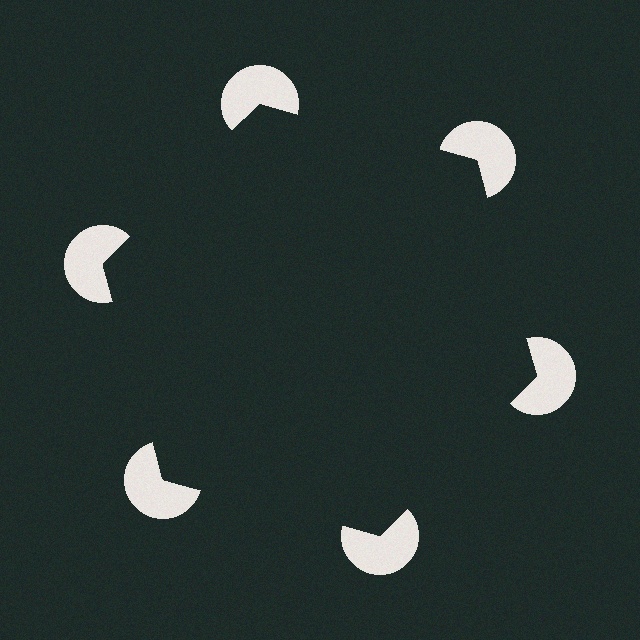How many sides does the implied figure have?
6 sides.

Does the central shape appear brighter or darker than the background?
It typically appears slightly darker than the background, even though no actual brightness change is drawn.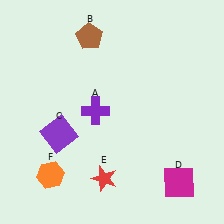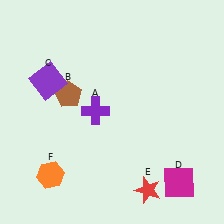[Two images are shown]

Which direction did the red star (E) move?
The red star (E) moved right.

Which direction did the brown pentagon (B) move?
The brown pentagon (B) moved down.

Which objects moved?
The objects that moved are: the brown pentagon (B), the purple square (C), the red star (E).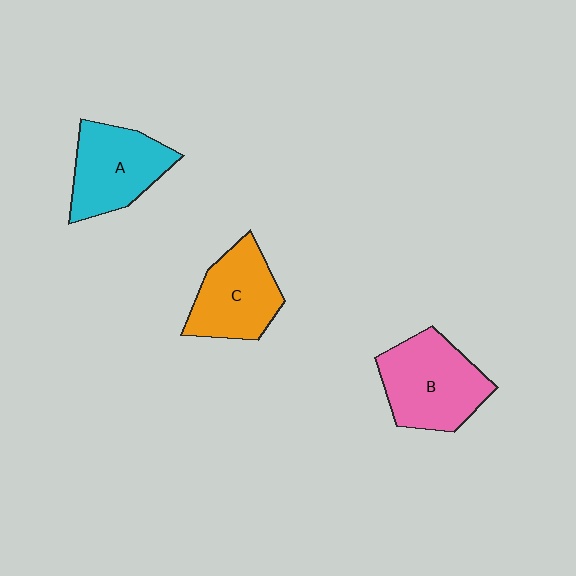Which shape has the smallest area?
Shape C (orange).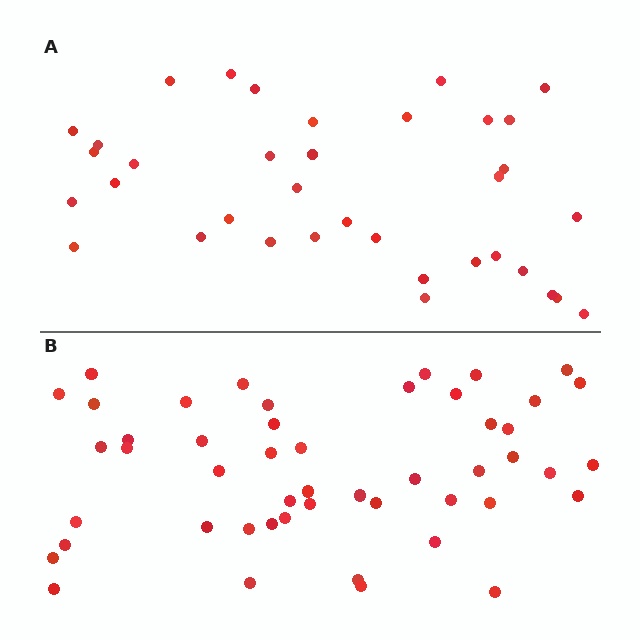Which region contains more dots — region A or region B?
Region B (the bottom region) has more dots.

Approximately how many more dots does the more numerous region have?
Region B has approximately 15 more dots than region A.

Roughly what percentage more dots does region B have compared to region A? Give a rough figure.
About 35% more.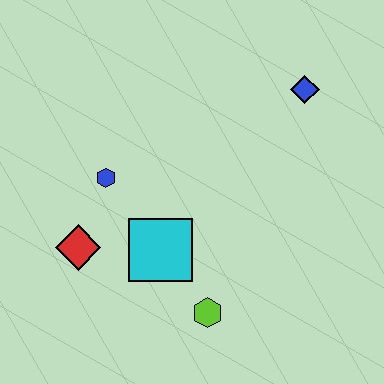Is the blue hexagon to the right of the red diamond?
Yes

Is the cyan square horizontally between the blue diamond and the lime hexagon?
No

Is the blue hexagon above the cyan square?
Yes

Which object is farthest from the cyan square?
The blue diamond is farthest from the cyan square.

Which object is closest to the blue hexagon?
The red diamond is closest to the blue hexagon.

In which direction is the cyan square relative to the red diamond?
The cyan square is to the right of the red diamond.